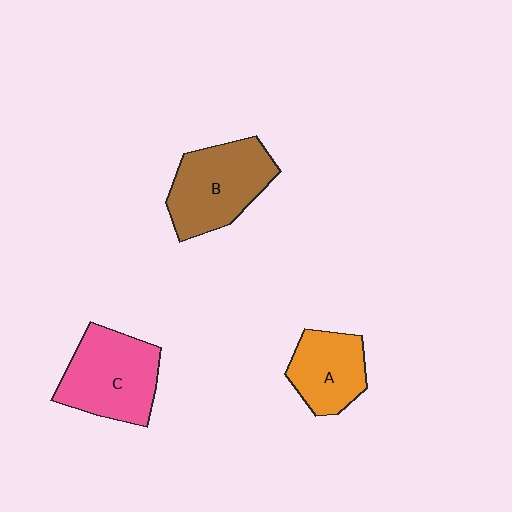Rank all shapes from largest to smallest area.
From largest to smallest: C (pink), B (brown), A (orange).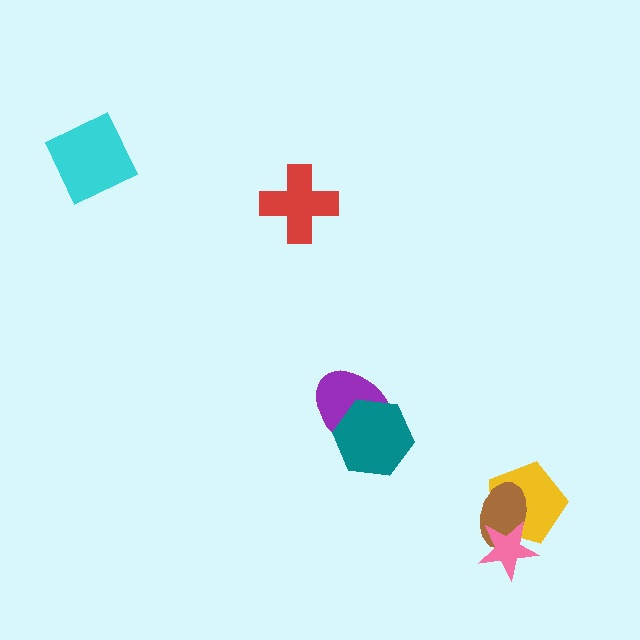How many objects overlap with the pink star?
2 objects overlap with the pink star.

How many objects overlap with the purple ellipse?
1 object overlaps with the purple ellipse.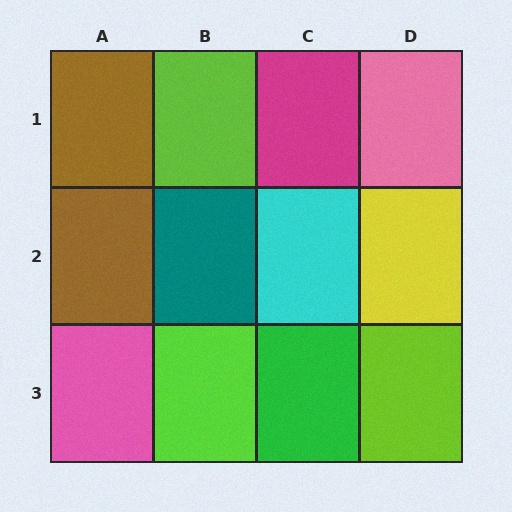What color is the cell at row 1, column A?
Brown.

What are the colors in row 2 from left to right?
Brown, teal, cyan, yellow.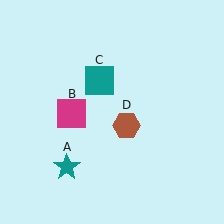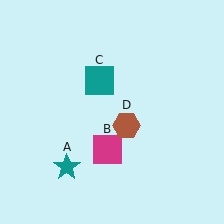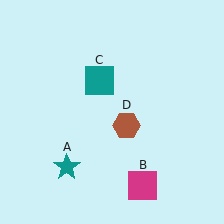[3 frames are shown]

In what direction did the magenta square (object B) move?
The magenta square (object B) moved down and to the right.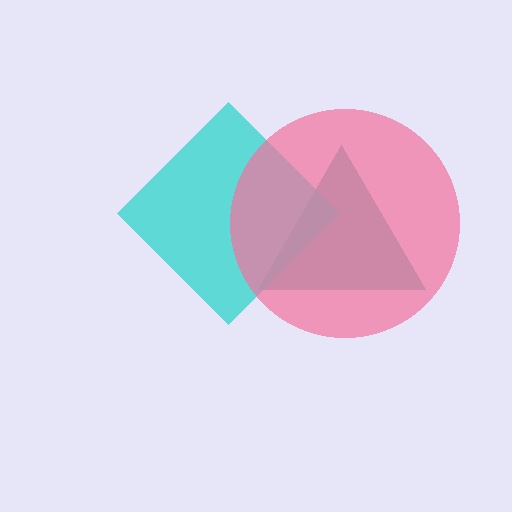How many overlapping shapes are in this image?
There are 3 overlapping shapes in the image.